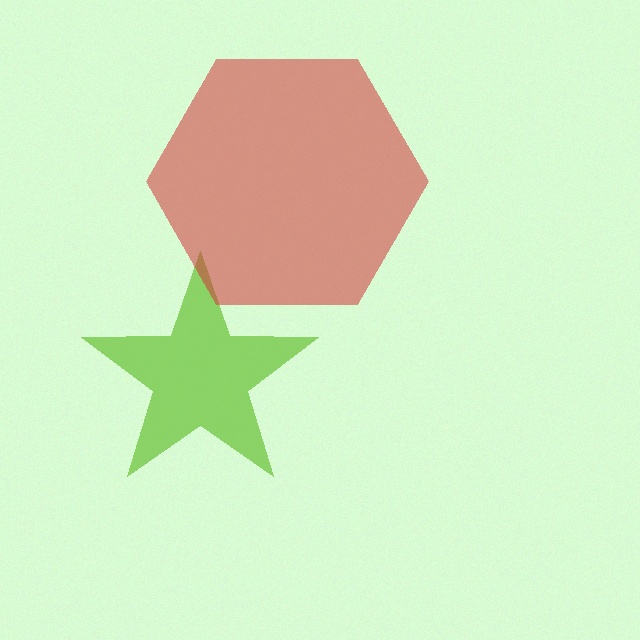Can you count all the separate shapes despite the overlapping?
Yes, there are 2 separate shapes.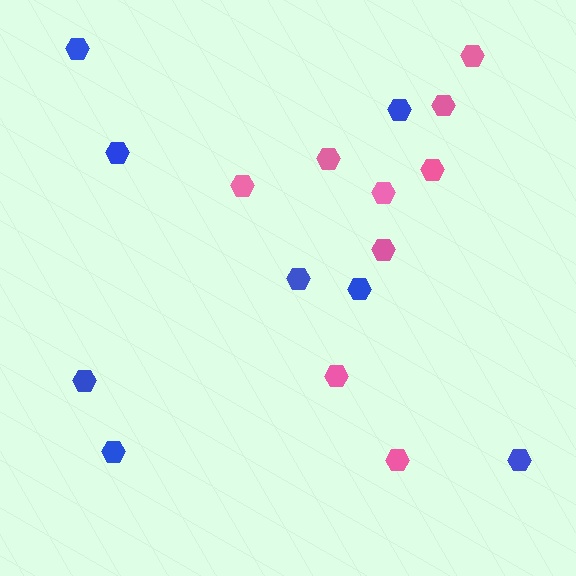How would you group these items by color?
There are 2 groups: one group of blue hexagons (8) and one group of pink hexagons (9).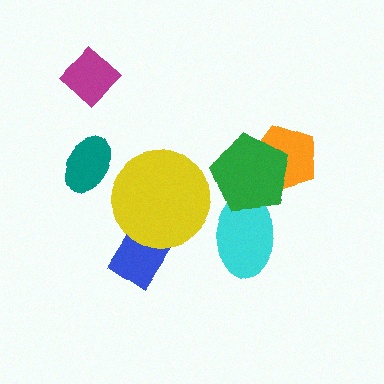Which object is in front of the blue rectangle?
The yellow circle is in front of the blue rectangle.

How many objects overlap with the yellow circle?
1 object overlaps with the yellow circle.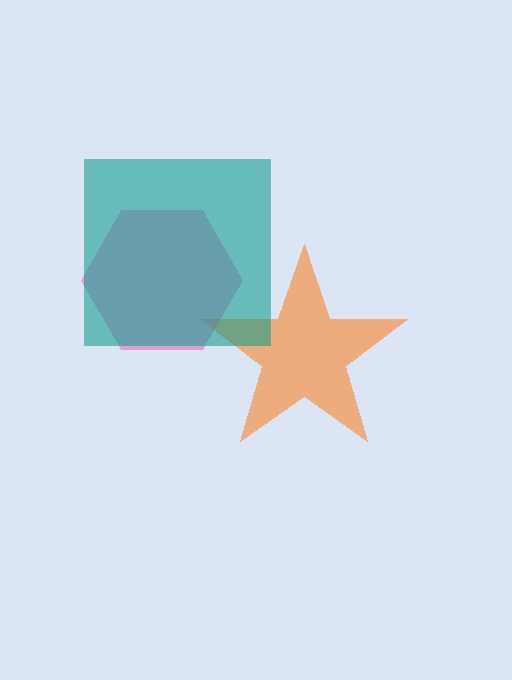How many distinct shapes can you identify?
There are 3 distinct shapes: an orange star, a pink hexagon, a teal square.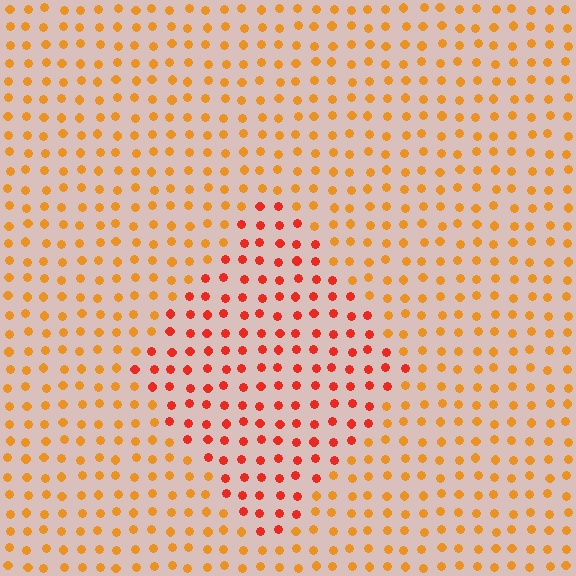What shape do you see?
I see a diamond.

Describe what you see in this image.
The image is filled with small orange elements in a uniform arrangement. A diamond-shaped region is visible where the elements are tinted to a slightly different hue, forming a subtle color boundary.